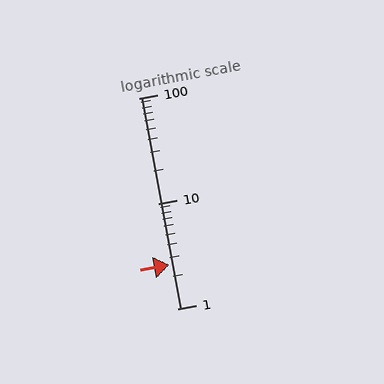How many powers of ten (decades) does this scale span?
The scale spans 2 decades, from 1 to 100.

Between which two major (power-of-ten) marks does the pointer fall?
The pointer is between 1 and 10.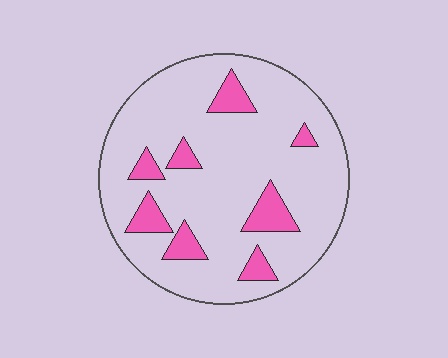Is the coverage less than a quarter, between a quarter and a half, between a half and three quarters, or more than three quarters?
Less than a quarter.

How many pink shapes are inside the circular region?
8.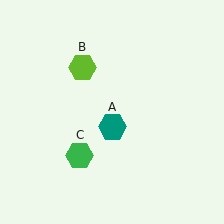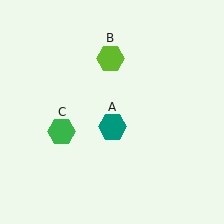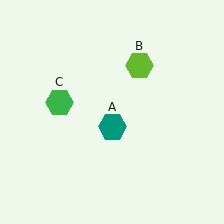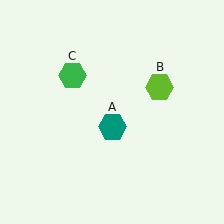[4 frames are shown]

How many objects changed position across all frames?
2 objects changed position: lime hexagon (object B), green hexagon (object C).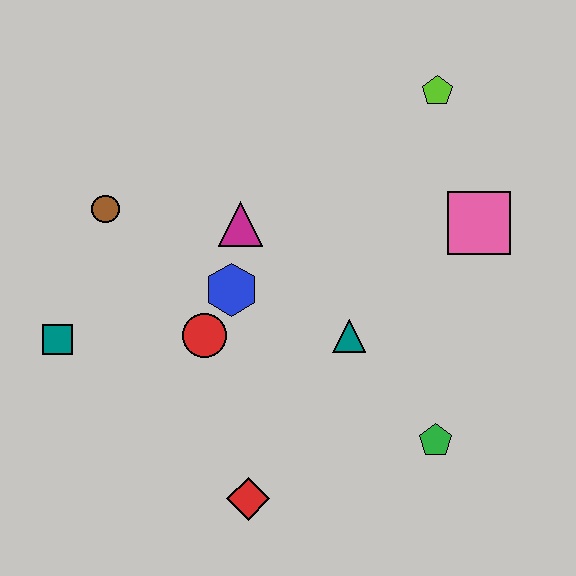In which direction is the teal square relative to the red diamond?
The teal square is to the left of the red diamond.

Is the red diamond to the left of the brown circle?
No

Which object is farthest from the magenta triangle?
The green pentagon is farthest from the magenta triangle.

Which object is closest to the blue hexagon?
The red circle is closest to the blue hexagon.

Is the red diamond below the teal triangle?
Yes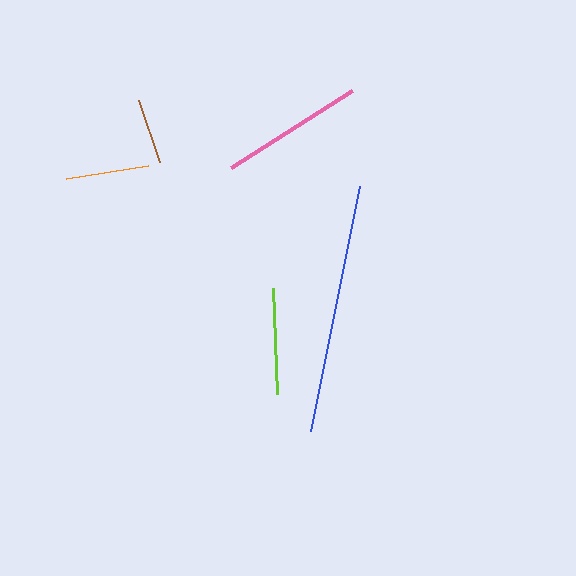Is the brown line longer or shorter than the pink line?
The pink line is longer than the brown line.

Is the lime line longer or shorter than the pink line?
The pink line is longer than the lime line.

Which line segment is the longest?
The blue line is the longest at approximately 250 pixels.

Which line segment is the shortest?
The brown line is the shortest at approximately 65 pixels.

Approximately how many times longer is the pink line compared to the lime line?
The pink line is approximately 1.3 times the length of the lime line.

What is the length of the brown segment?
The brown segment is approximately 65 pixels long.